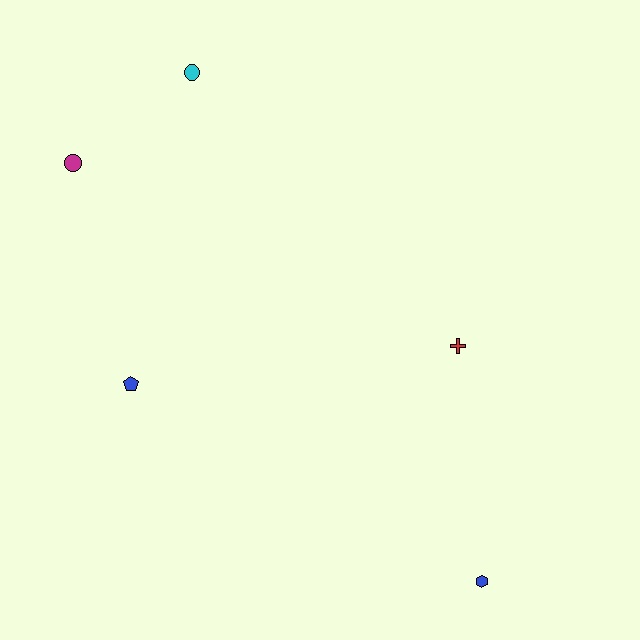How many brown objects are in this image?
There are no brown objects.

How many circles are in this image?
There are 2 circles.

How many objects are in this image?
There are 5 objects.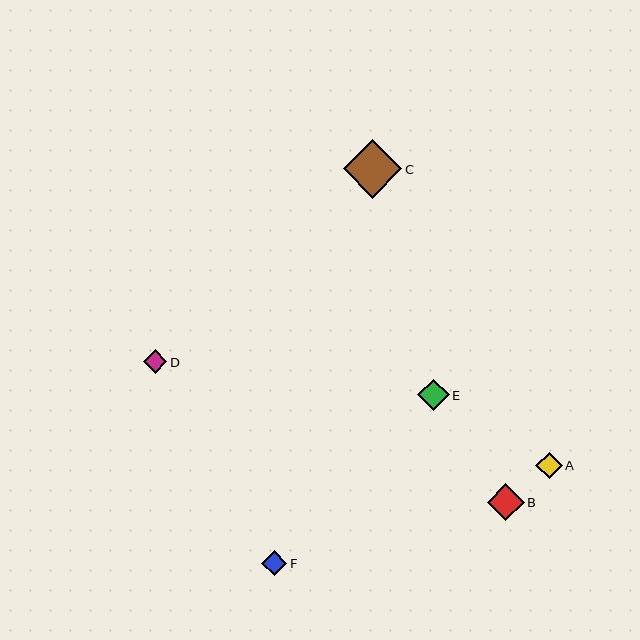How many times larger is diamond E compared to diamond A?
Diamond E is approximately 1.2 times the size of diamond A.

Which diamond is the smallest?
Diamond D is the smallest with a size of approximately 24 pixels.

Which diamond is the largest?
Diamond C is the largest with a size of approximately 58 pixels.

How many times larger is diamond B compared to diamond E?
Diamond B is approximately 1.2 times the size of diamond E.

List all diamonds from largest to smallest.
From largest to smallest: C, B, E, A, F, D.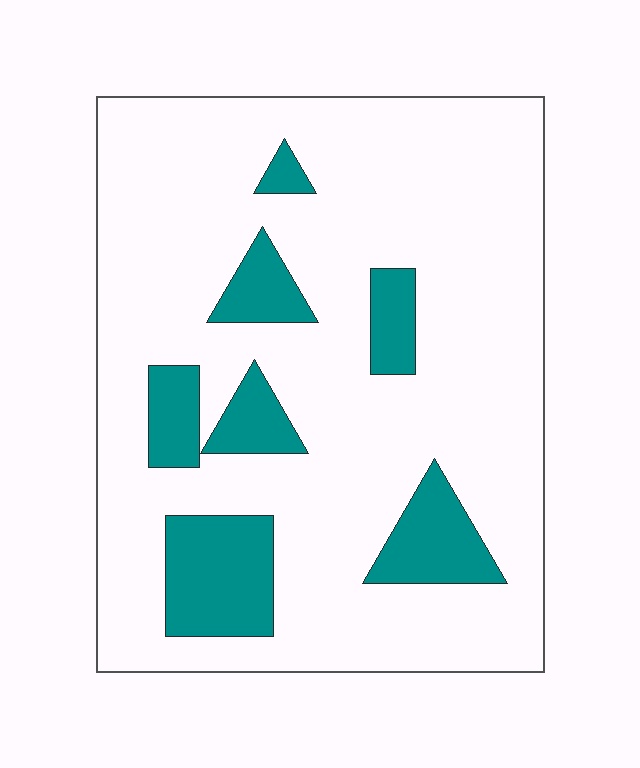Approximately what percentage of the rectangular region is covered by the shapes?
Approximately 20%.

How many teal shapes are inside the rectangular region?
7.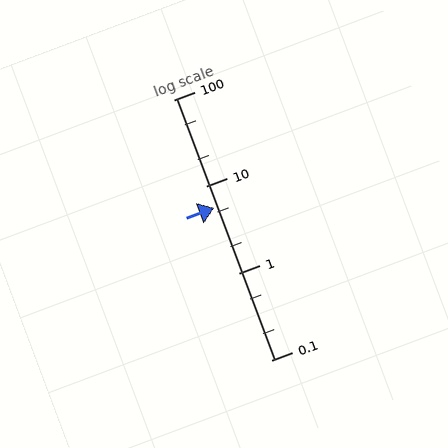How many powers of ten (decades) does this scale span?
The scale spans 3 decades, from 0.1 to 100.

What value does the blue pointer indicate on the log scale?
The pointer indicates approximately 5.7.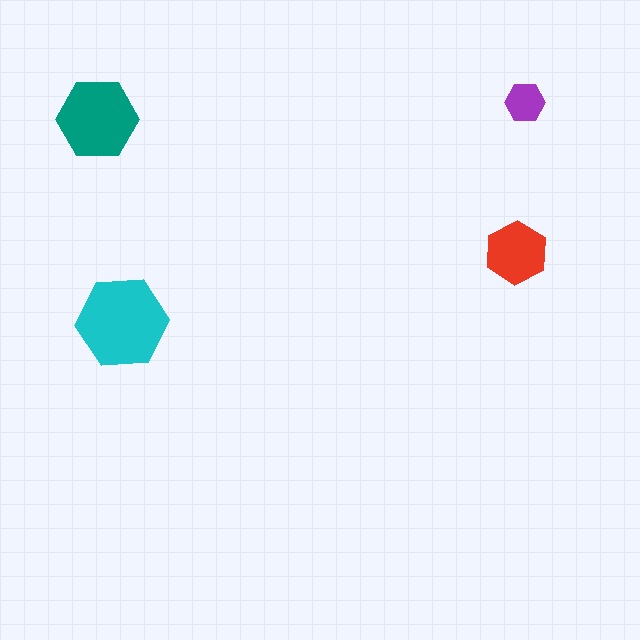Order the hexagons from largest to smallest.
the cyan one, the teal one, the red one, the purple one.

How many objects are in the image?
There are 4 objects in the image.